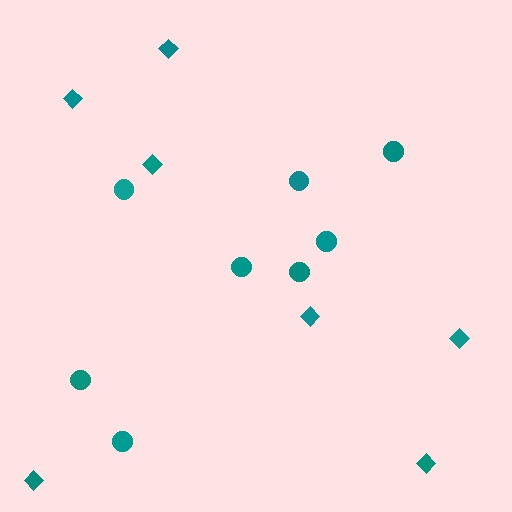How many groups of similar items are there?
There are 2 groups: one group of diamonds (7) and one group of circles (8).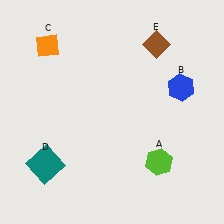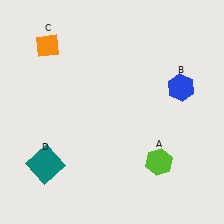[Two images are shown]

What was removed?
The brown diamond (E) was removed in Image 2.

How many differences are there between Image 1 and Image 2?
There is 1 difference between the two images.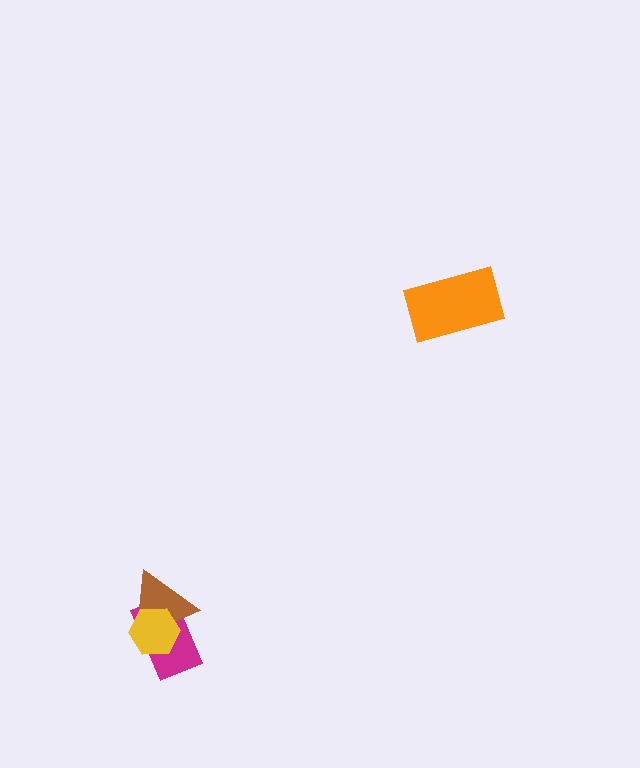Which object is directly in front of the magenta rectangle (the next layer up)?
The brown triangle is directly in front of the magenta rectangle.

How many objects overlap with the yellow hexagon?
2 objects overlap with the yellow hexagon.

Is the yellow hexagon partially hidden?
No, no other shape covers it.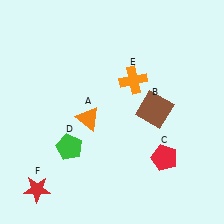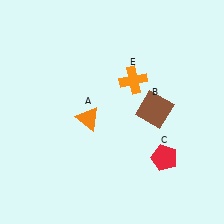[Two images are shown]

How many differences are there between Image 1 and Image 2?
There are 2 differences between the two images.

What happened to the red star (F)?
The red star (F) was removed in Image 2. It was in the bottom-left area of Image 1.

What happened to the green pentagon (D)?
The green pentagon (D) was removed in Image 2. It was in the bottom-left area of Image 1.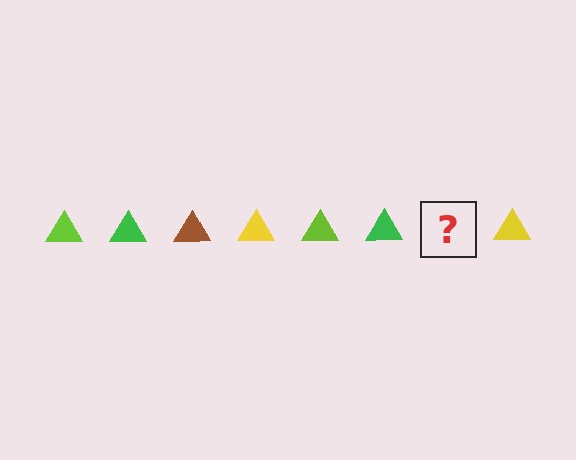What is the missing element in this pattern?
The missing element is a brown triangle.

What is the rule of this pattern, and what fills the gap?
The rule is that the pattern cycles through lime, green, brown, yellow triangles. The gap should be filled with a brown triangle.